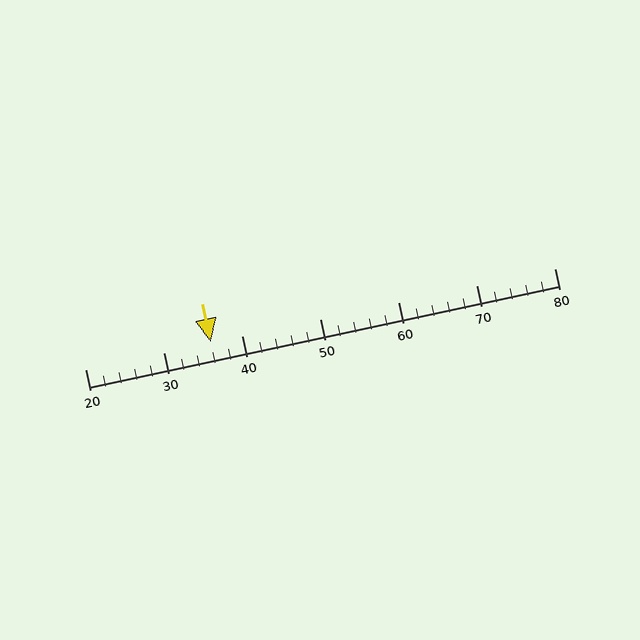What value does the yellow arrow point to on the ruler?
The yellow arrow points to approximately 36.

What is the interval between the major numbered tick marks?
The major tick marks are spaced 10 units apart.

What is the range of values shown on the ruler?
The ruler shows values from 20 to 80.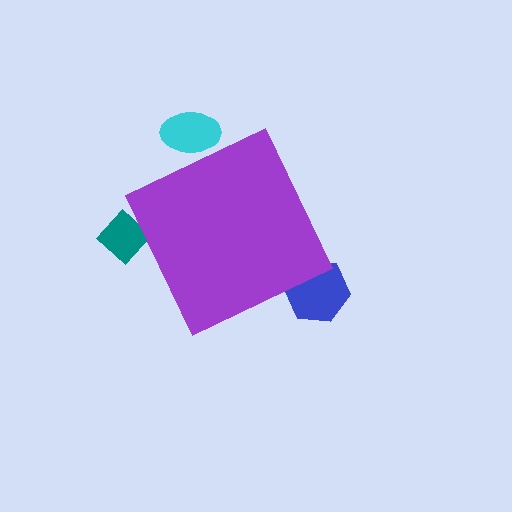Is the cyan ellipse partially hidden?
Yes, the cyan ellipse is partially hidden behind the purple diamond.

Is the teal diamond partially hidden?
Yes, the teal diamond is partially hidden behind the purple diamond.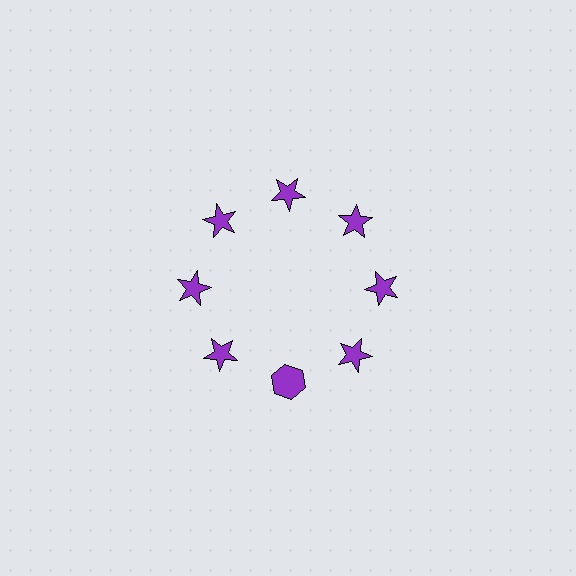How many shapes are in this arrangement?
There are 8 shapes arranged in a ring pattern.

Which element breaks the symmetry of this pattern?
The purple hexagon at roughly the 6 o'clock position breaks the symmetry. All other shapes are purple stars.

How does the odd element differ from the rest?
It has a different shape: hexagon instead of star.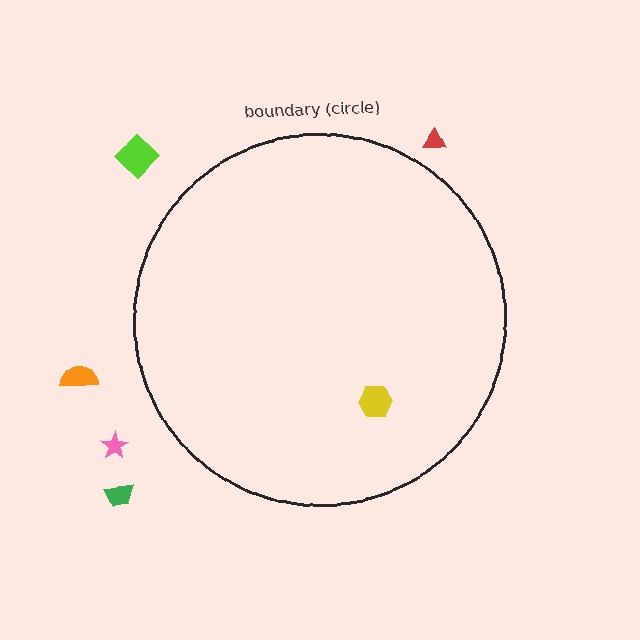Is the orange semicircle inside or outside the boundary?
Outside.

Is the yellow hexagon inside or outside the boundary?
Inside.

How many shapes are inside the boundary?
1 inside, 5 outside.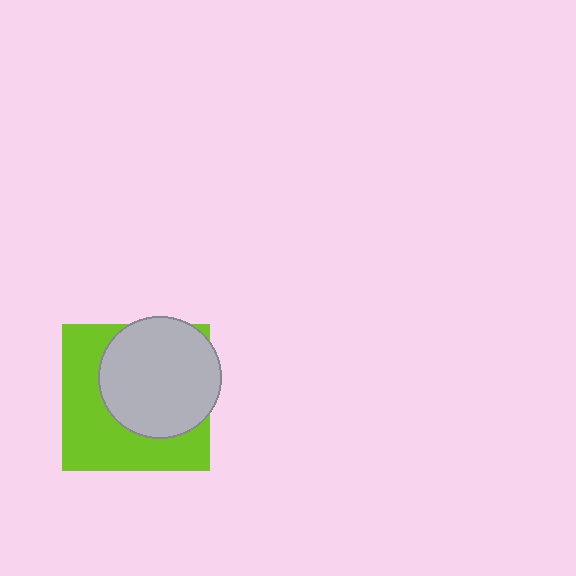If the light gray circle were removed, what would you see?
You would see the complete lime square.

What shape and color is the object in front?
The object in front is a light gray circle.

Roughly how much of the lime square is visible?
About half of it is visible (roughly 50%).